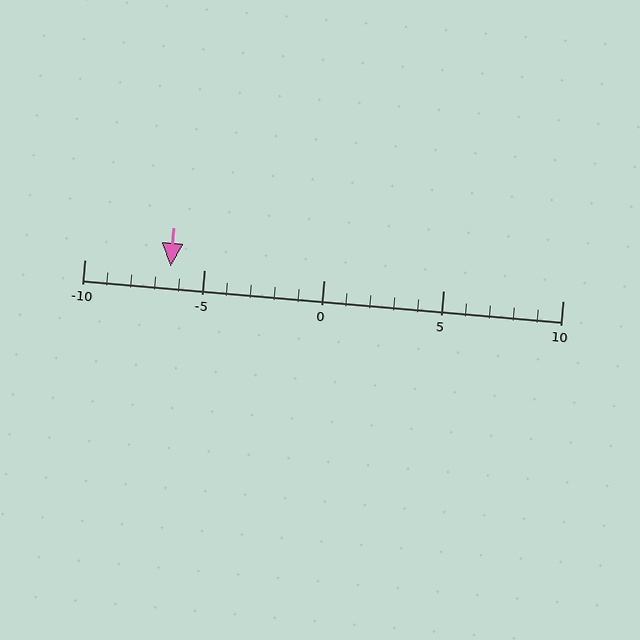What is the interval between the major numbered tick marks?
The major tick marks are spaced 5 units apart.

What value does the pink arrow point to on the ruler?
The pink arrow points to approximately -6.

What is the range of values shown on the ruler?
The ruler shows values from -10 to 10.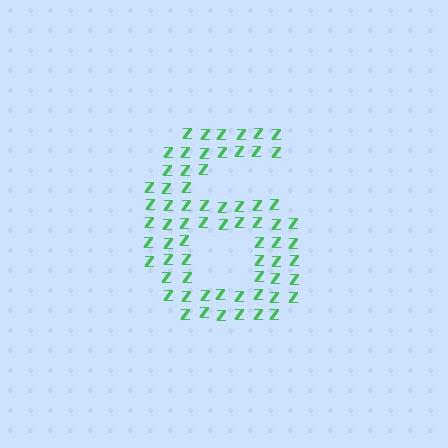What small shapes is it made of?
It is made of small letter Z's.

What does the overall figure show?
The overall figure shows the digit 6.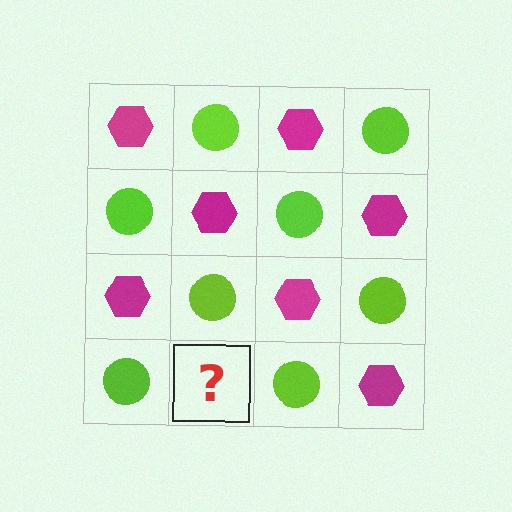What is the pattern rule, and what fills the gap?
The rule is that it alternates magenta hexagon and lime circle in a checkerboard pattern. The gap should be filled with a magenta hexagon.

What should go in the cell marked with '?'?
The missing cell should contain a magenta hexagon.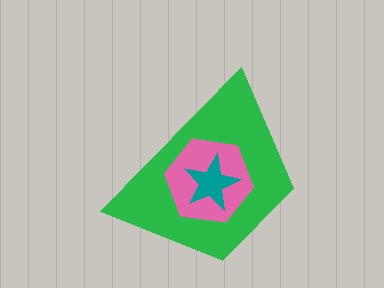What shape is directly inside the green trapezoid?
The pink hexagon.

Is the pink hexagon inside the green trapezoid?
Yes.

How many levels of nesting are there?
3.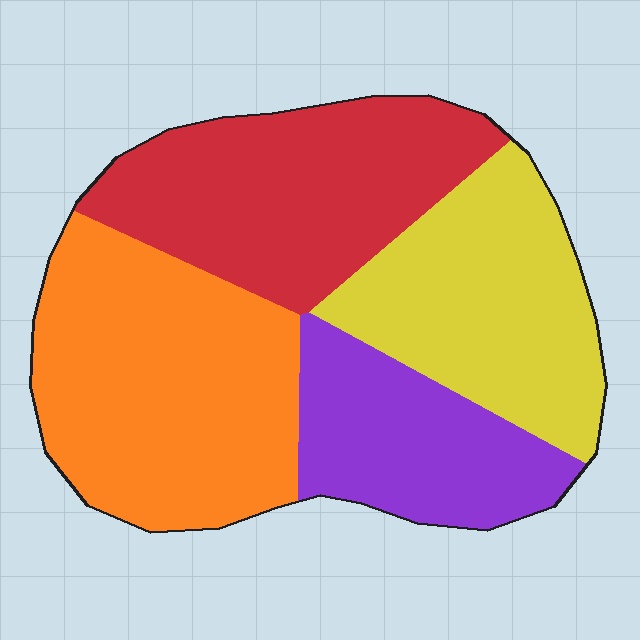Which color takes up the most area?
Orange, at roughly 30%.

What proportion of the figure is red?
Red covers roughly 25% of the figure.